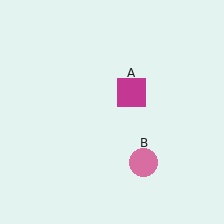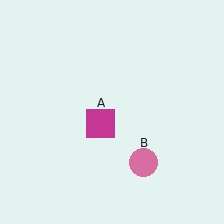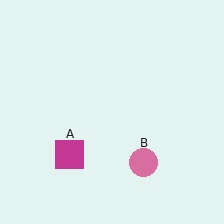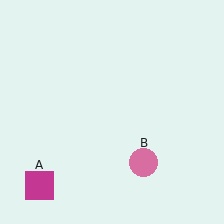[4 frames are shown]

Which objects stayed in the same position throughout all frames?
Pink circle (object B) remained stationary.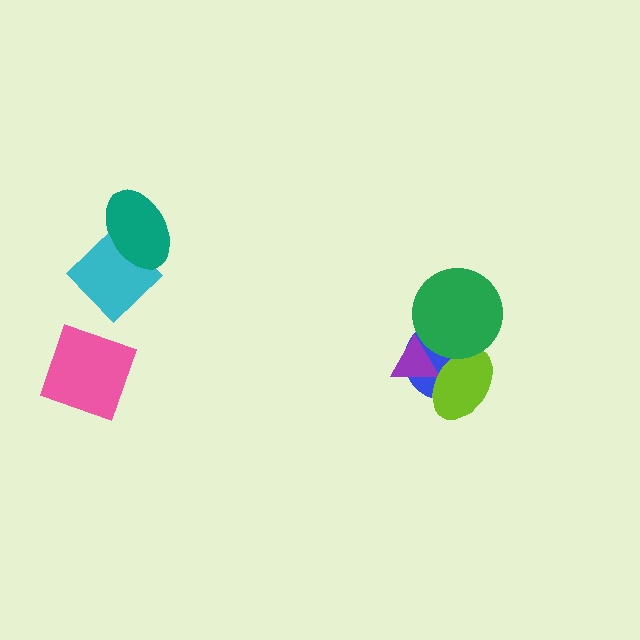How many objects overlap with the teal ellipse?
1 object overlaps with the teal ellipse.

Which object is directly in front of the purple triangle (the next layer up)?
The lime ellipse is directly in front of the purple triangle.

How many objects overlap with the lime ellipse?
3 objects overlap with the lime ellipse.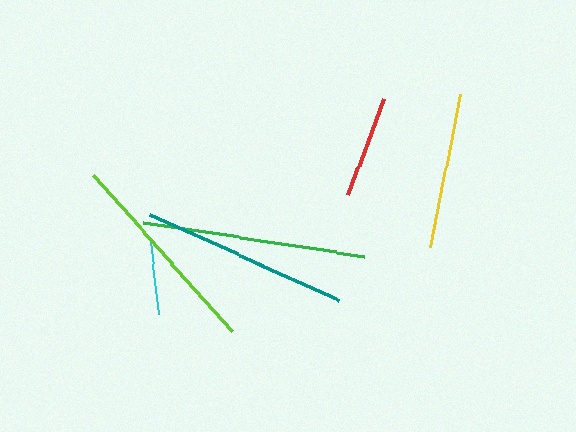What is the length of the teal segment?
The teal segment is approximately 208 pixels long.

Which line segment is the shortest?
The cyan line is the shortest at approximately 74 pixels.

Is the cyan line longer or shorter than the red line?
The red line is longer than the cyan line.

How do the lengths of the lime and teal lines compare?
The lime and teal lines are approximately the same length.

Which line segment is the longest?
The green line is the longest at approximately 223 pixels.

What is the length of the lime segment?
The lime segment is approximately 208 pixels long.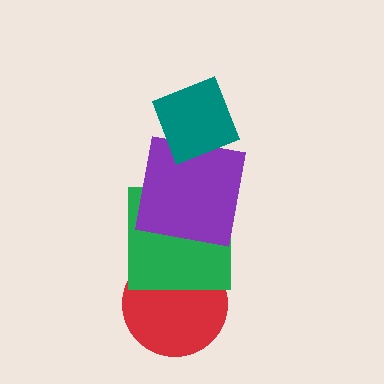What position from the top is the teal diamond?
The teal diamond is 1st from the top.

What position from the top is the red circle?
The red circle is 4th from the top.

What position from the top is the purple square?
The purple square is 2nd from the top.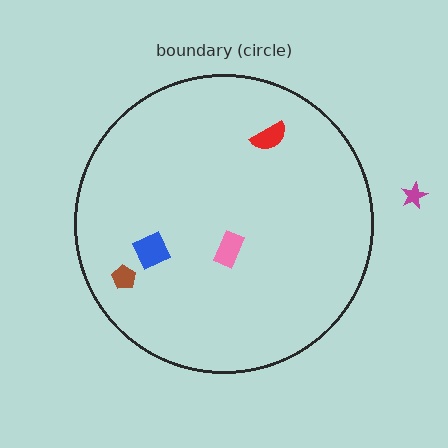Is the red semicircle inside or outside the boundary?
Inside.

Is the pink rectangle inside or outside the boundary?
Inside.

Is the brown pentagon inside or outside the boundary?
Inside.